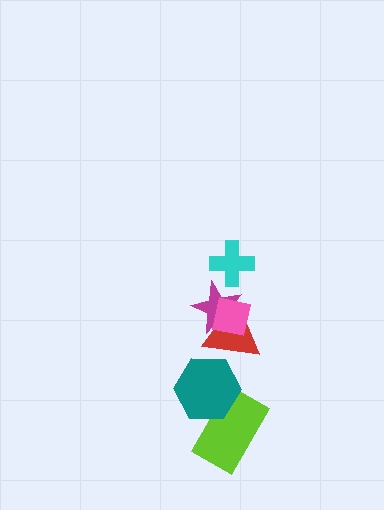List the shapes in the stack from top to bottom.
From top to bottom: the cyan cross, the pink square, the magenta star, the red triangle, the teal hexagon, the lime rectangle.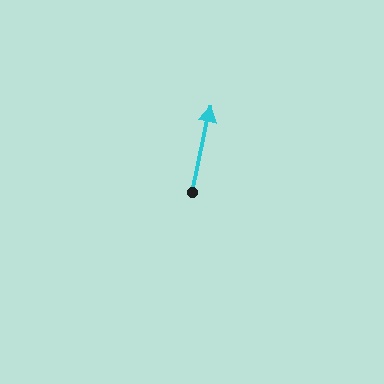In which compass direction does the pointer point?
North.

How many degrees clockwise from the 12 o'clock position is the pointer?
Approximately 12 degrees.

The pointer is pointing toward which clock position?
Roughly 12 o'clock.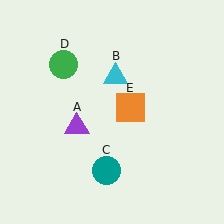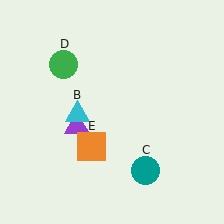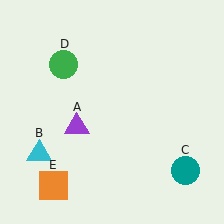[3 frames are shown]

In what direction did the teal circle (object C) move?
The teal circle (object C) moved right.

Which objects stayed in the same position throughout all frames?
Purple triangle (object A) and green circle (object D) remained stationary.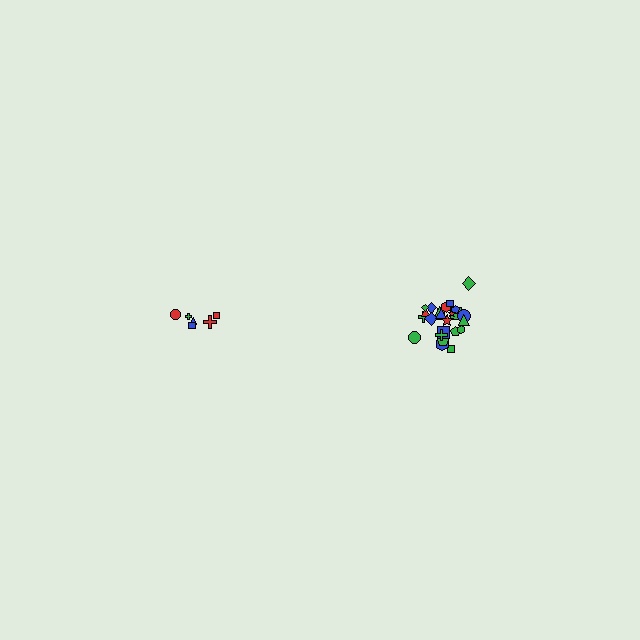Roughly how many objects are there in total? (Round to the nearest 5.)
Roughly 30 objects in total.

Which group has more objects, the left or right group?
The right group.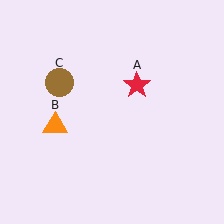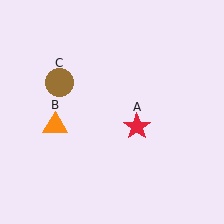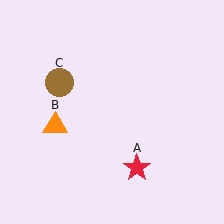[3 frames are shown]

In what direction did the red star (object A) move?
The red star (object A) moved down.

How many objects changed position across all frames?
1 object changed position: red star (object A).